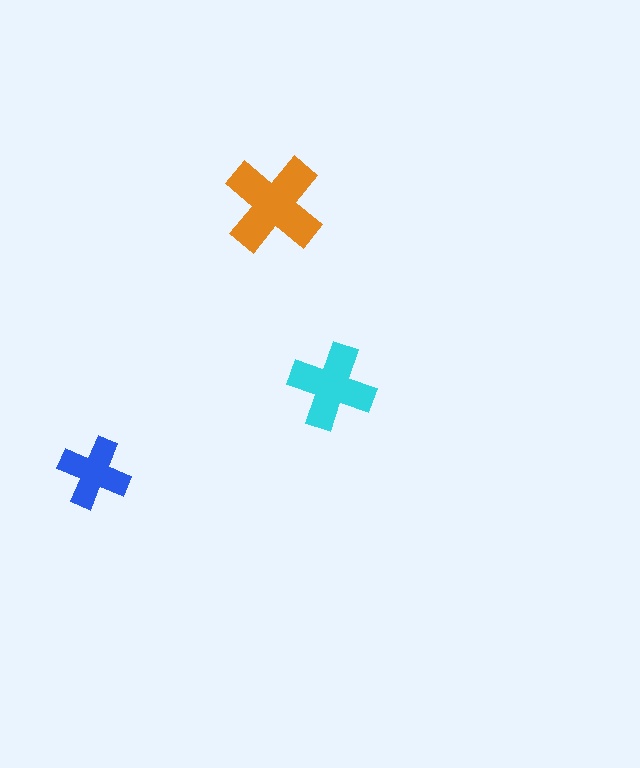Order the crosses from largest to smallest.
the orange one, the cyan one, the blue one.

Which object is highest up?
The orange cross is topmost.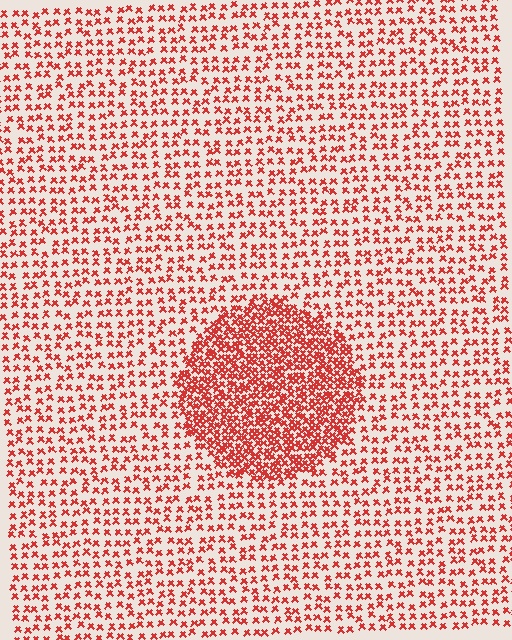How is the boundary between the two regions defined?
The boundary is defined by a change in element density (approximately 2.4x ratio). All elements are the same color, size, and shape.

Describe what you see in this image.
The image contains small red elements arranged at two different densities. A circle-shaped region is visible where the elements are more densely packed than the surrounding area.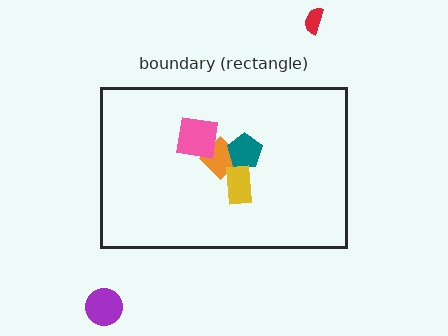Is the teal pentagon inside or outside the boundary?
Inside.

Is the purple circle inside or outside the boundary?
Outside.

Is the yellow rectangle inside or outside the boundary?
Inside.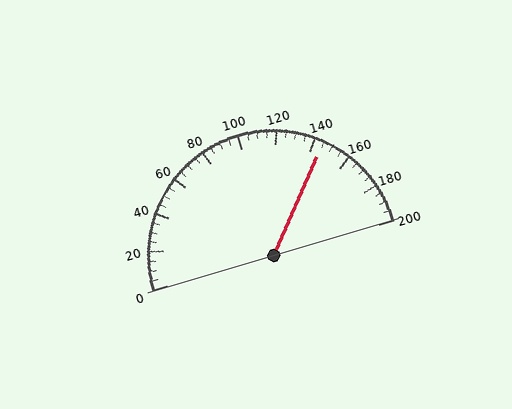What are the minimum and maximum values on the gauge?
The gauge ranges from 0 to 200.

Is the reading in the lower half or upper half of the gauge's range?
The reading is in the upper half of the range (0 to 200).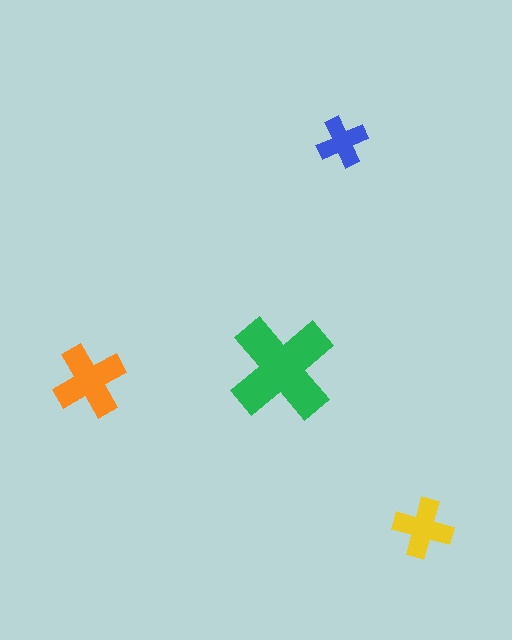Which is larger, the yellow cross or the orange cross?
The orange one.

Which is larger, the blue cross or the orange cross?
The orange one.